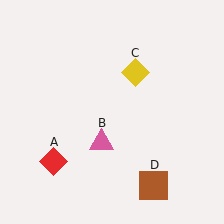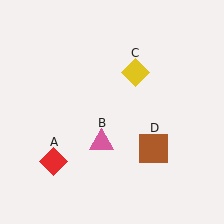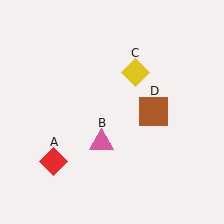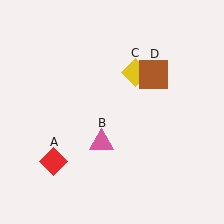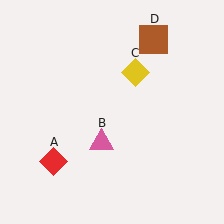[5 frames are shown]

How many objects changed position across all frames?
1 object changed position: brown square (object D).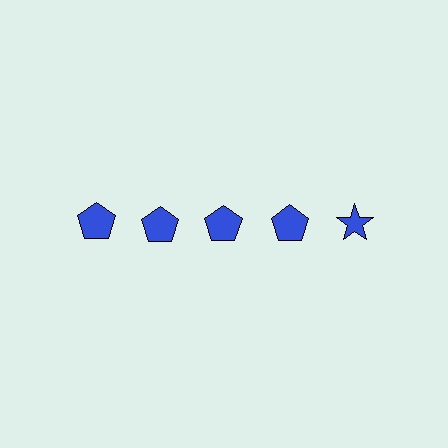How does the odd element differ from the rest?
It has a different shape: star instead of pentagon.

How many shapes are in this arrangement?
There are 5 shapes arranged in a grid pattern.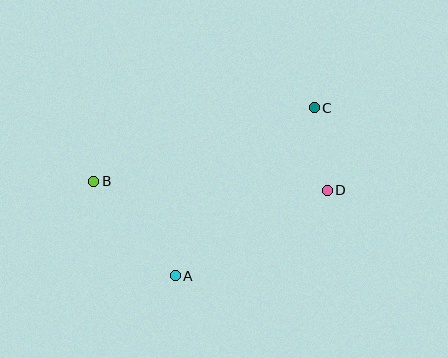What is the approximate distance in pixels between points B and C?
The distance between B and C is approximately 233 pixels.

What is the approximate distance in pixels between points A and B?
The distance between A and B is approximately 125 pixels.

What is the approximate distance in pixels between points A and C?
The distance between A and C is approximately 218 pixels.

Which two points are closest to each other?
Points C and D are closest to each other.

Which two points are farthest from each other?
Points B and D are farthest from each other.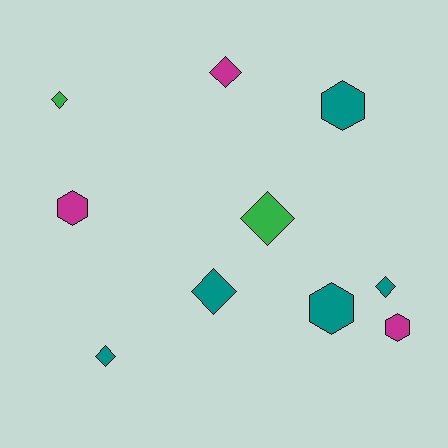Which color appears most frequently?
Teal, with 5 objects.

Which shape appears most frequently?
Diamond, with 6 objects.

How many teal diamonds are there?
There are 3 teal diamonds.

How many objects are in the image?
There are 10 objects.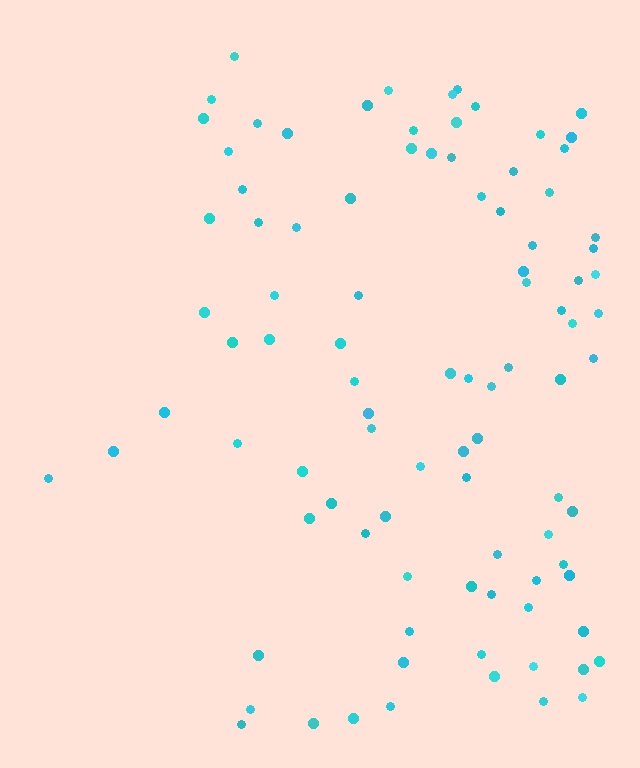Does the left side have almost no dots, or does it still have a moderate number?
Still a moderate number, just noticeably fewer than the right.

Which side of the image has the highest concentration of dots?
The right.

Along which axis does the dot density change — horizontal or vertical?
Horizontal.